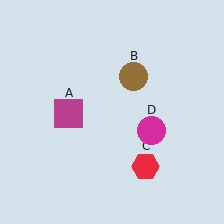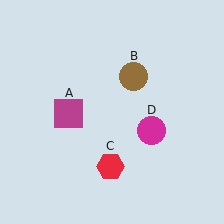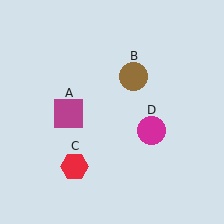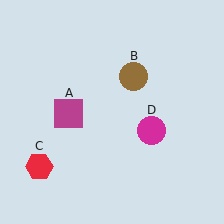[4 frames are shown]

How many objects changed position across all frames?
1 object changed position: red hexagon (object C).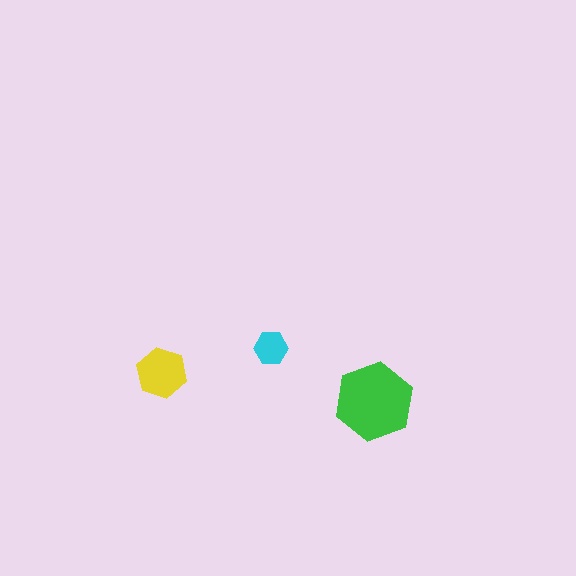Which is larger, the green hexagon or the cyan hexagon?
The green one.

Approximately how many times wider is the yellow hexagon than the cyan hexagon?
About 1.5 times wider.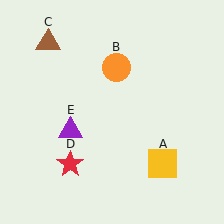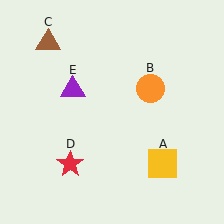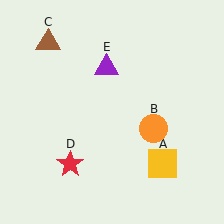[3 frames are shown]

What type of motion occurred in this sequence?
The orange circle (object B), purple triangle (object E) rotated clockwise around the center of the scene.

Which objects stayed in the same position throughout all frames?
Yellow square (object A) and brown triangle (object C) and red star (object D) remained stationary.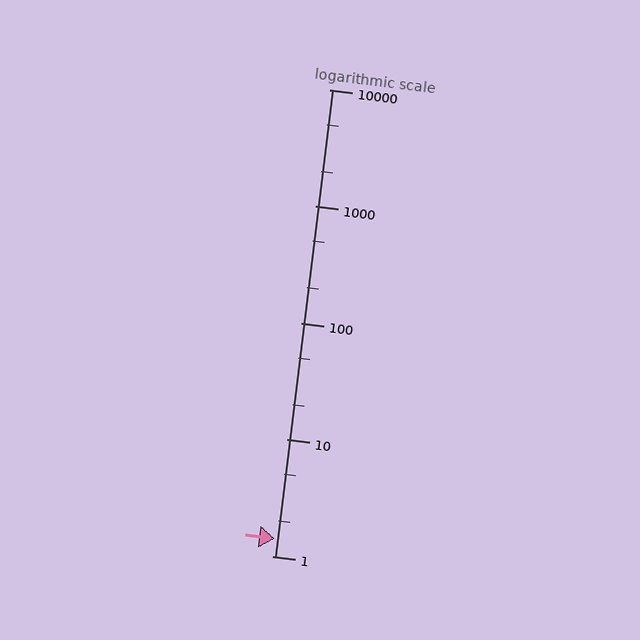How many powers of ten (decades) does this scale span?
The scale spans 4 decades, from 1 to 10000.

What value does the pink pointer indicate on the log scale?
The pointer indicates approximately 1.4.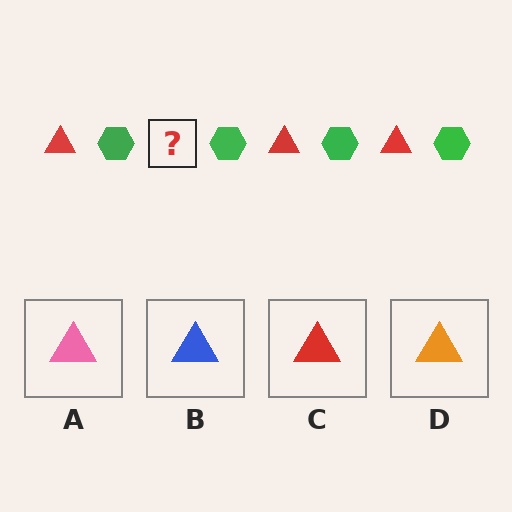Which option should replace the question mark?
Option C.